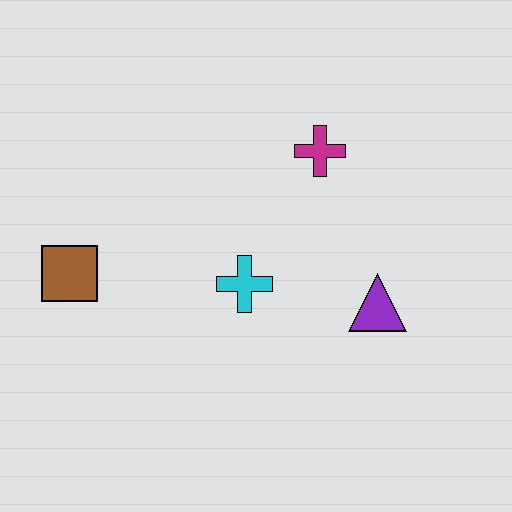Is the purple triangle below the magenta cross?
Yes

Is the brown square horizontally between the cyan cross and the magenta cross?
No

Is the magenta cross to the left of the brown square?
No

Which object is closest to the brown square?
The cyan cross is closest to the brown square.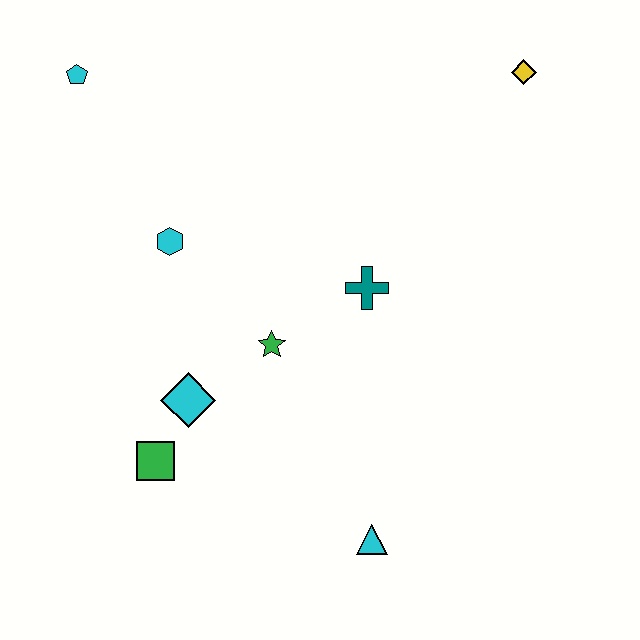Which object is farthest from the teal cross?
The cyan pentagon is farthest from the teal cross.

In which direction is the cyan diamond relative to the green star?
The cyan diamond is to the left of the green star.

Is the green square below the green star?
Yes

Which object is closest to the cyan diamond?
The green square is closest to the cyan diamond.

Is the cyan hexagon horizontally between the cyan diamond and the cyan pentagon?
Yes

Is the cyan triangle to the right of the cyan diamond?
Yes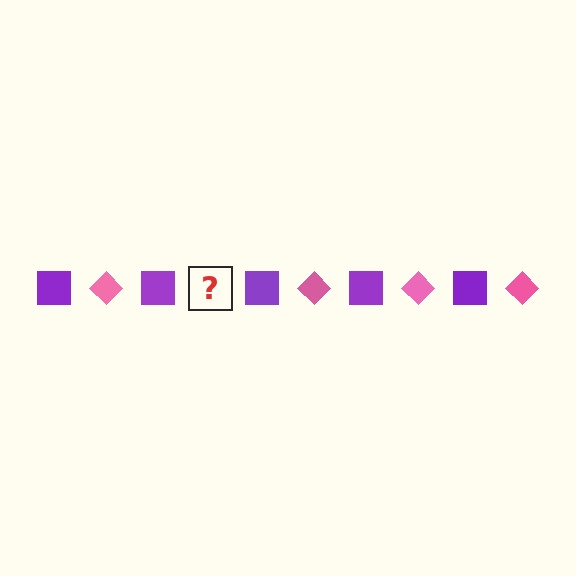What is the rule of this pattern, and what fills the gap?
The rule is that the pattern alternates between purple square and pink diamond. The gap should be filled with a pink diamond.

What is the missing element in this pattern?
The missing element is a pink diamond.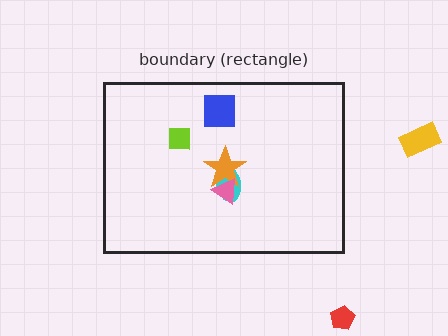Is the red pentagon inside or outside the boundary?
Outside.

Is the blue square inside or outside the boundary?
Inside.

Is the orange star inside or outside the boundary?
Inside.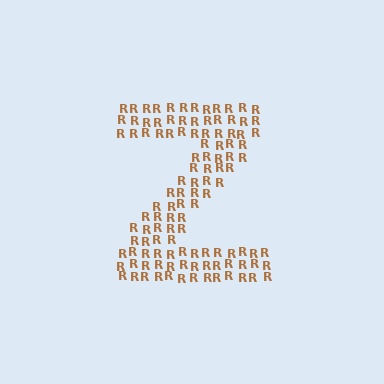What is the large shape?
The large shape is the letter Z.